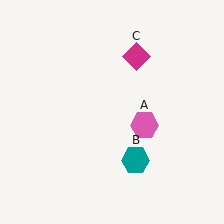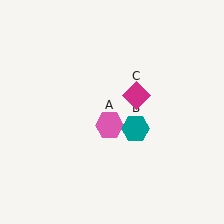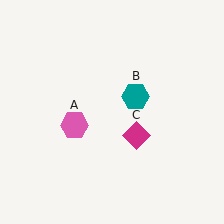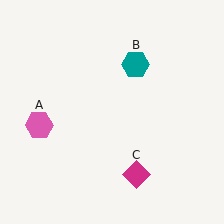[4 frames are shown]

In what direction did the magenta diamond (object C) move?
The magenta diamond (object C) moved down.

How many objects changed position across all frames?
3 objects changed position: pink hexagon (object A), teal hexagon (object B), magenta diamond (object C).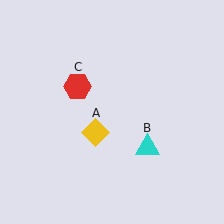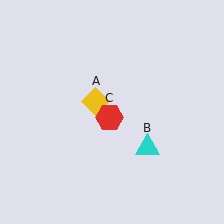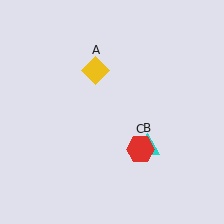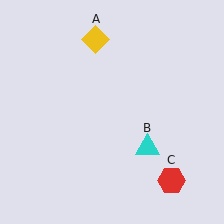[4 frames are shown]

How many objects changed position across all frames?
2 objects changed position: yellow diamond (object A), red hexagon (object C).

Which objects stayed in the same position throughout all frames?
Cyan triangle (object B) remained stationary.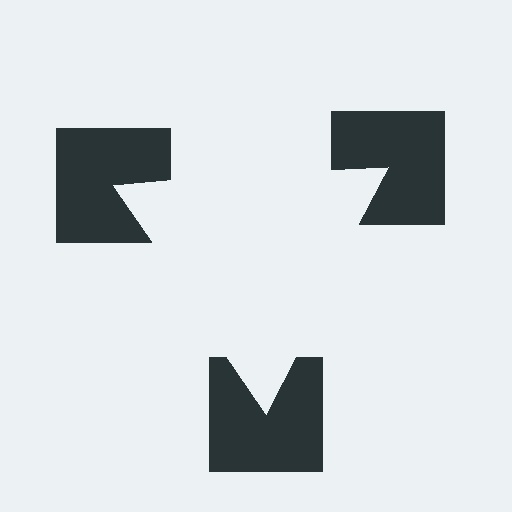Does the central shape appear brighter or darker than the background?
It typically appears slightly brighter than the background, even though no actual brightness change is drawn.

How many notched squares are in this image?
There are 3 — one at each vertex of the illusory triangle.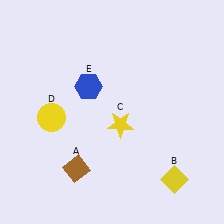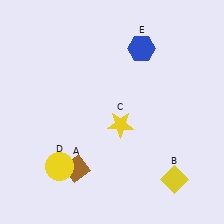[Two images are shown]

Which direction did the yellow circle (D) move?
The yellow circle (D) moved down.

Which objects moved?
The objects that moved are: the yellow circle (D), the blue hexagon (E).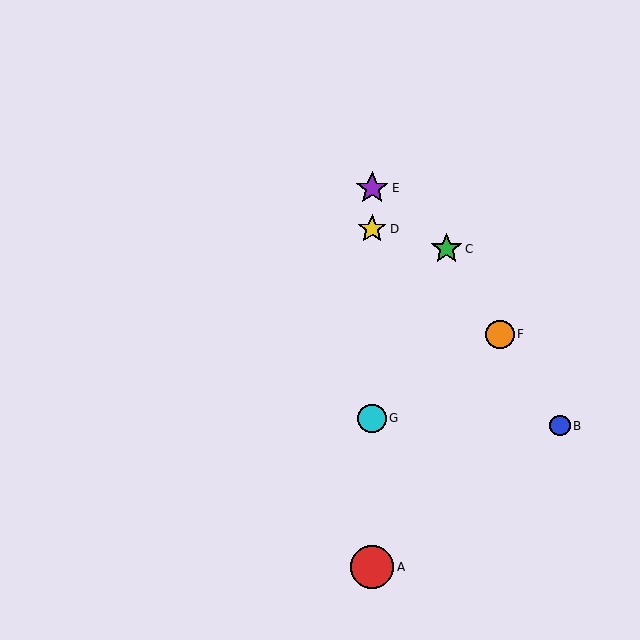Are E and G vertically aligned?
Yes, both are at x≈372.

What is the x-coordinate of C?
Object C is at x≈446.